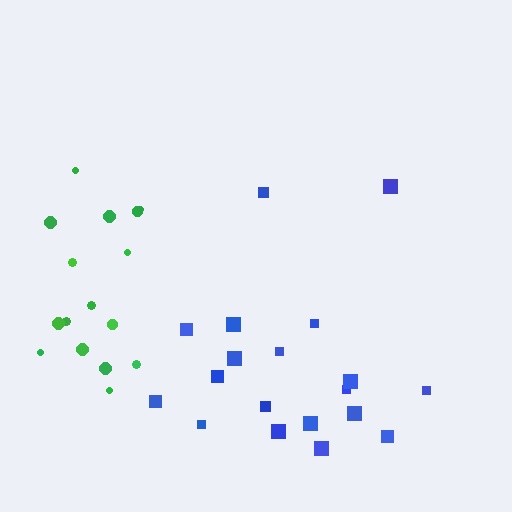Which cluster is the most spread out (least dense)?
Blue.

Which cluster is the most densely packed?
Green.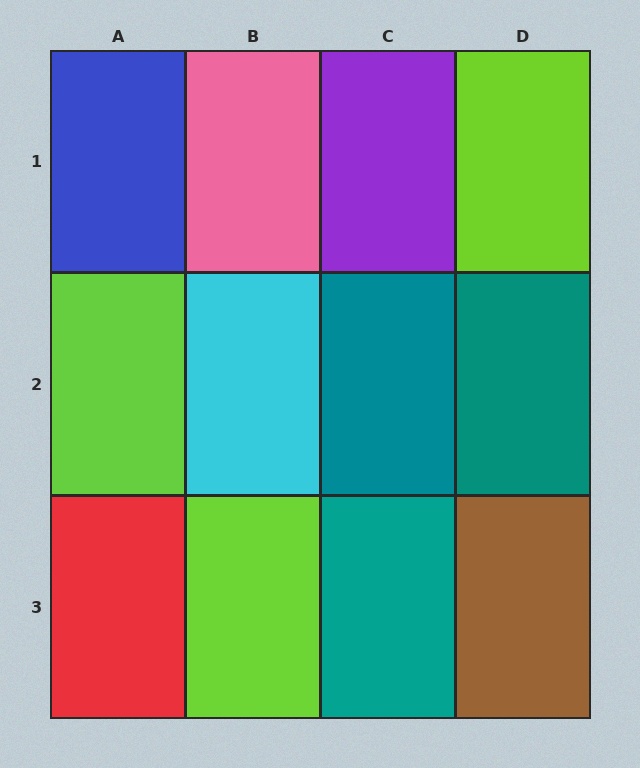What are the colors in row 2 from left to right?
Lime, cyan, teal, teal.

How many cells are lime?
3 cells are lime.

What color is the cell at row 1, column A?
Blue.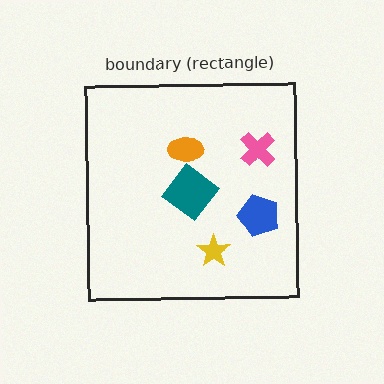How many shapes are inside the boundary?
5 inside, 0 outside.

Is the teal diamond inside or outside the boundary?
Inside.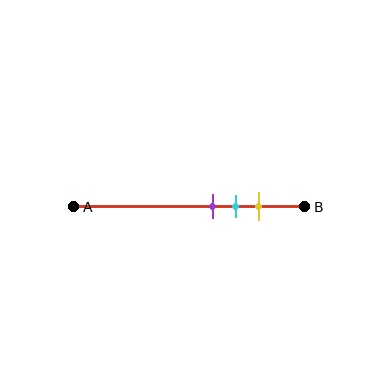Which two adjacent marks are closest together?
The purple and cyan marks are the closest adjacent pair.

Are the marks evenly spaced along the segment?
Yes, the marks are approximately evenly spaced.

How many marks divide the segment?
There are 3 marks dividing the segment.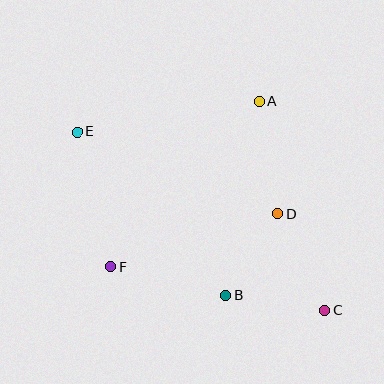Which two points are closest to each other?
Points B and D are closest to each other.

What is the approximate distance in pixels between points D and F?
The distance between D and F is approximately 175 pixels.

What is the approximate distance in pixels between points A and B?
The distance between A and B is approximately 197 pixels.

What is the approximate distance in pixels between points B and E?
The distance between B and E is approximately 221 pixels.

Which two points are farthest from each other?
Points C and E are farthest from each other.